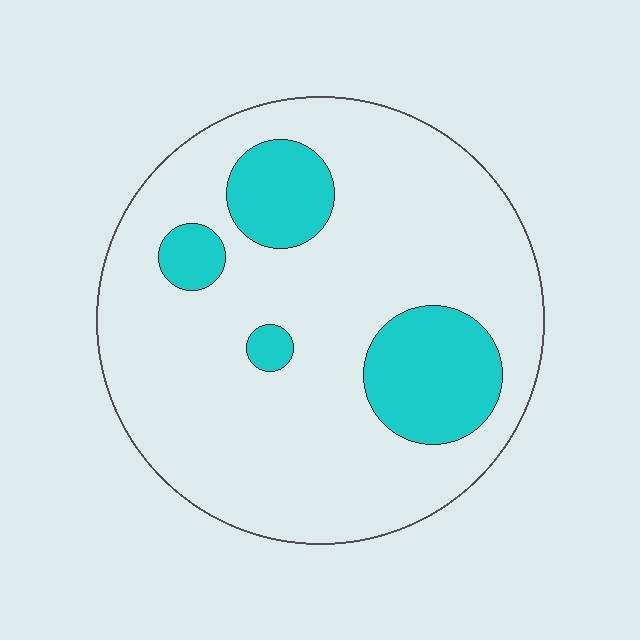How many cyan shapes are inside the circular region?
4.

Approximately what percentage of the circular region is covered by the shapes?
Approximately 20%.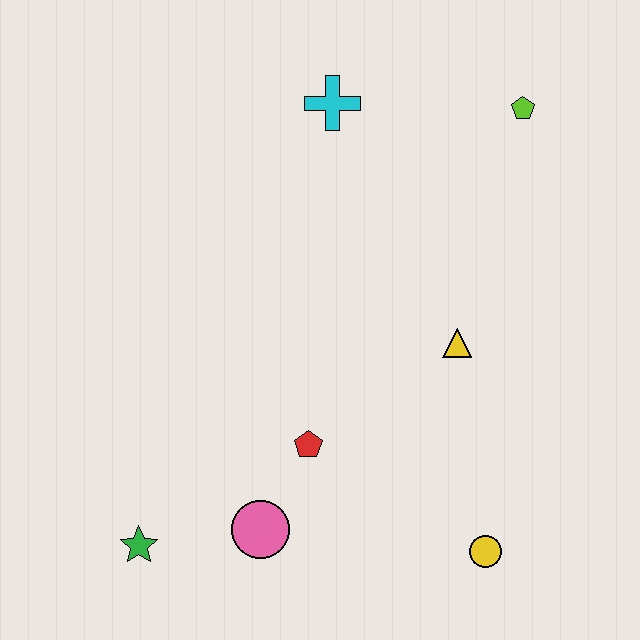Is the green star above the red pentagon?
No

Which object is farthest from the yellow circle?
The cyan cross is farthest from the yellow circle.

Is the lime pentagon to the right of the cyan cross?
Yes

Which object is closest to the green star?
The pink circle is closest to the green star.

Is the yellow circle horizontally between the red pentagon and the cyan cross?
No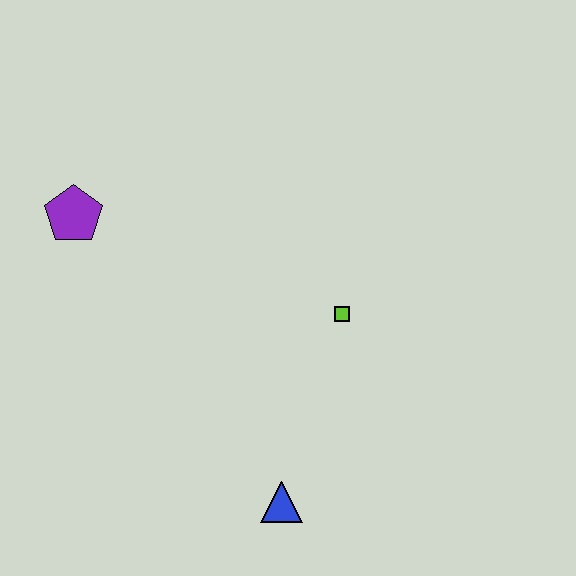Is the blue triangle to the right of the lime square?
No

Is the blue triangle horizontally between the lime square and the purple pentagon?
Yes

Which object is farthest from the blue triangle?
The purple pentagon is farthest from the blue triangle.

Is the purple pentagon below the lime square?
No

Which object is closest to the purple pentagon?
The lime square is closest to the purple pentagon.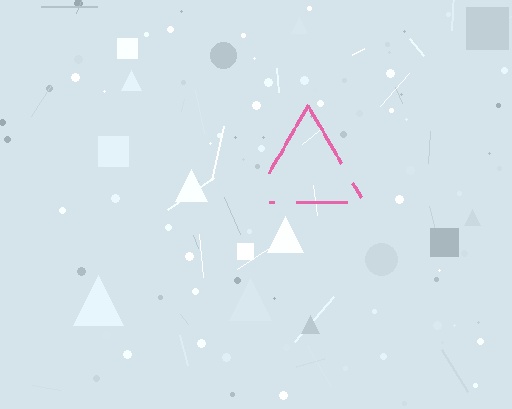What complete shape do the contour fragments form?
The contour fragments form a triangle.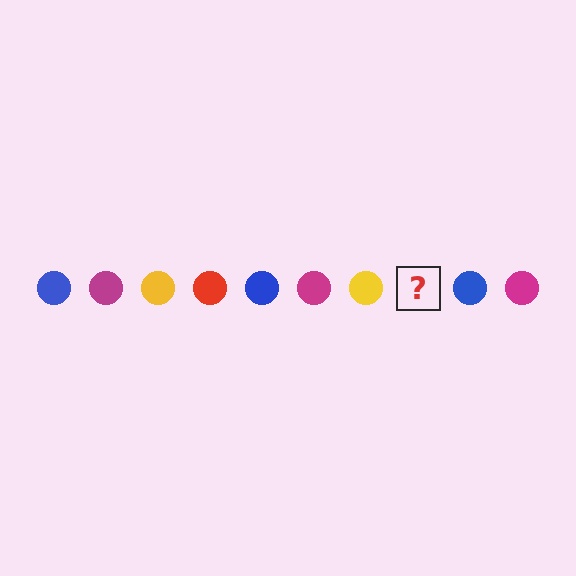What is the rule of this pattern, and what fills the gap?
The rule is that the pattern cycles through blue, magenta, yellow, red circles. The gap should be filled with a red circle.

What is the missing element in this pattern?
The missing element is a red circle.